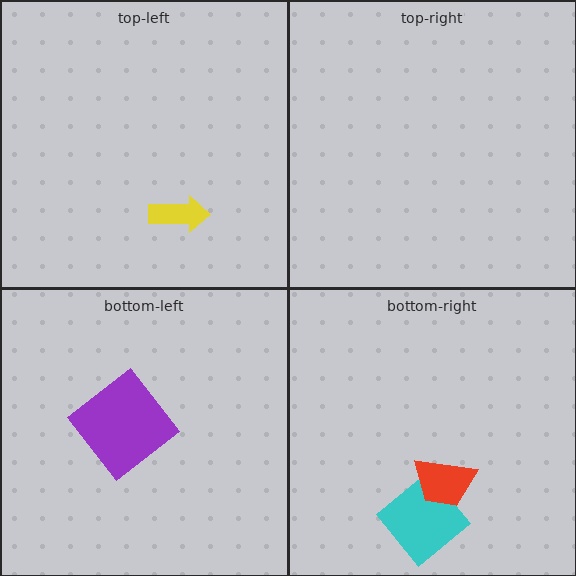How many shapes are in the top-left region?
1.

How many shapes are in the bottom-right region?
2.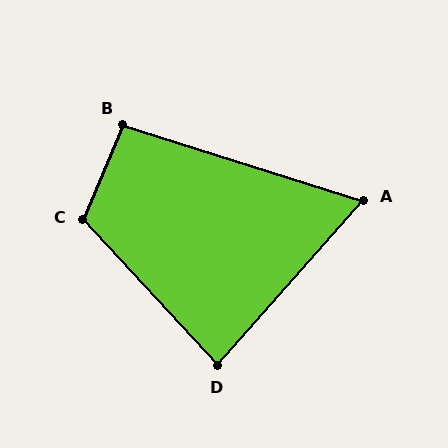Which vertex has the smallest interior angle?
A, at approximately 66 degrees.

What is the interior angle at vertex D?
Approximately 84 degrees (acute).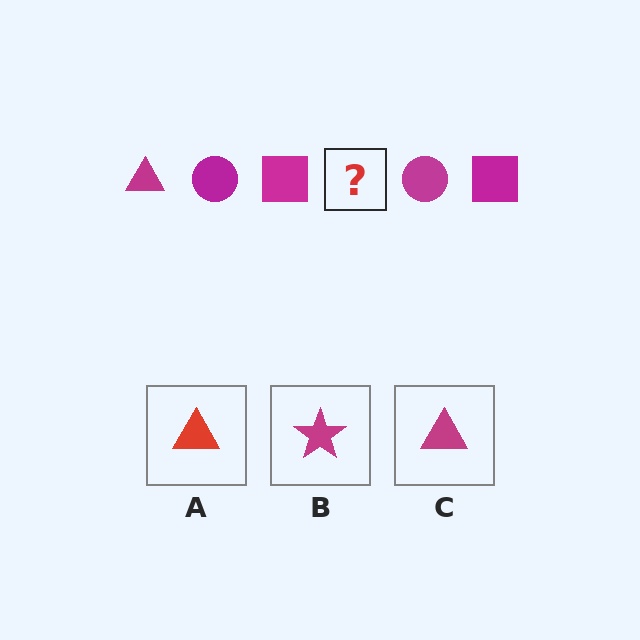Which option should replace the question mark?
Option C.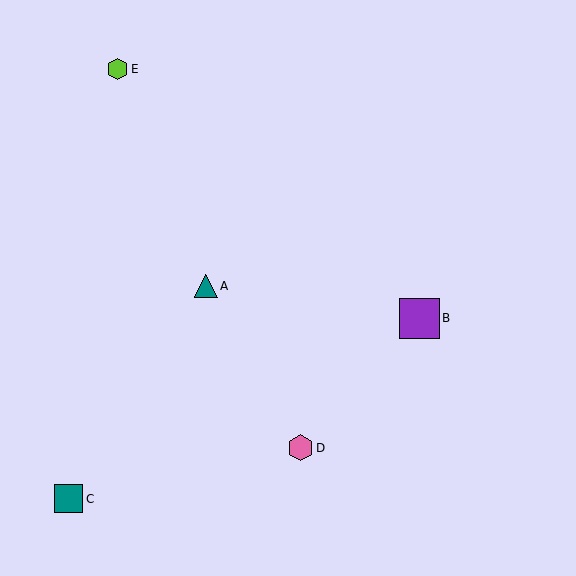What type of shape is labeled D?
Shape D is a pink hexagon.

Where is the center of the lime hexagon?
The center of the lime hexagon is at (117, 69).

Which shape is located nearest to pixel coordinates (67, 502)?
The teal square (labeled C) at (69, 499) is nearest to that location.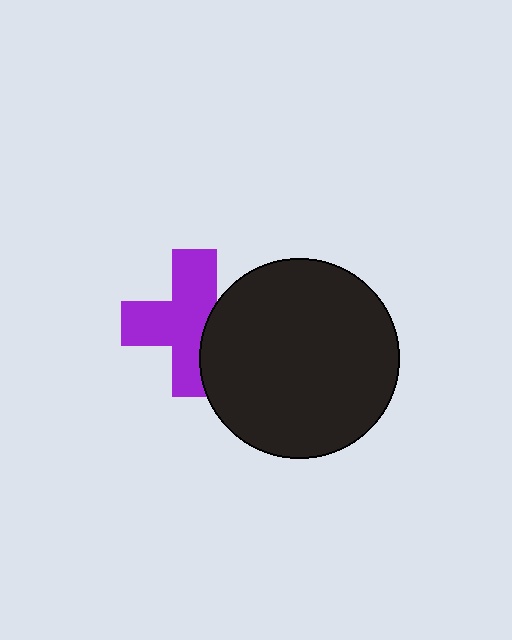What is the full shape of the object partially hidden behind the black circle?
The partially hidden object is a purple cross.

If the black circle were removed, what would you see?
You would see the complete purple cross.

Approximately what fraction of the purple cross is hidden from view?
Roughly 32% of the purple cross is hidden behind the black circle.